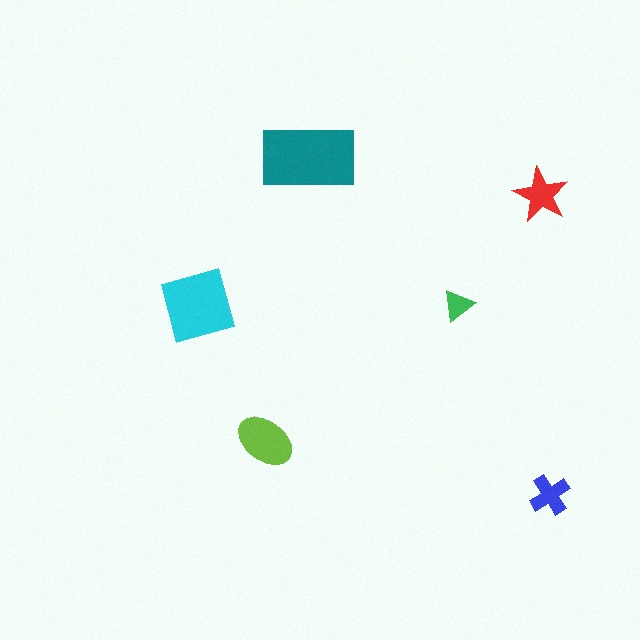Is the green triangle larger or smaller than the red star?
Smaller.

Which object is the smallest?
The green triangle.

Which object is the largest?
The teal rectangle.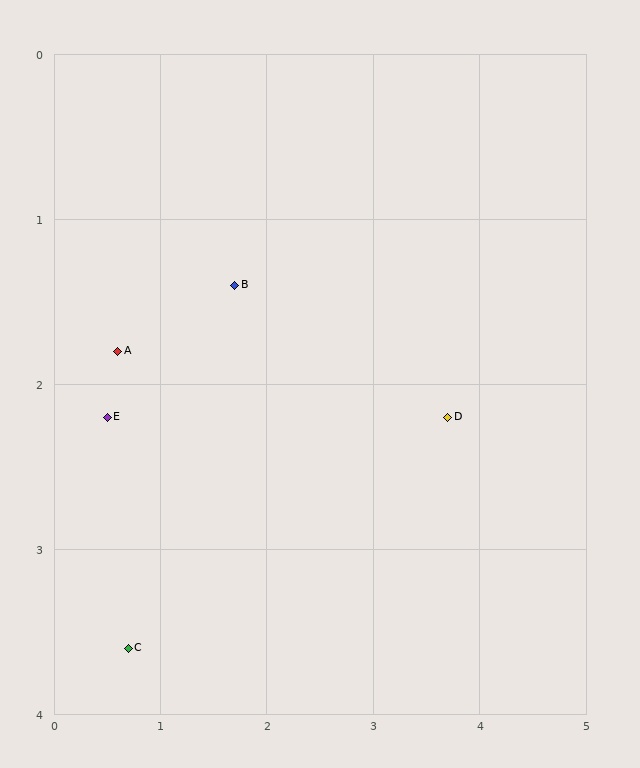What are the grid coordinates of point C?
Point C is at approximately (0.7, 3.6).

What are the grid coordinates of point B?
Point B is at approximately (1.7, 1.4).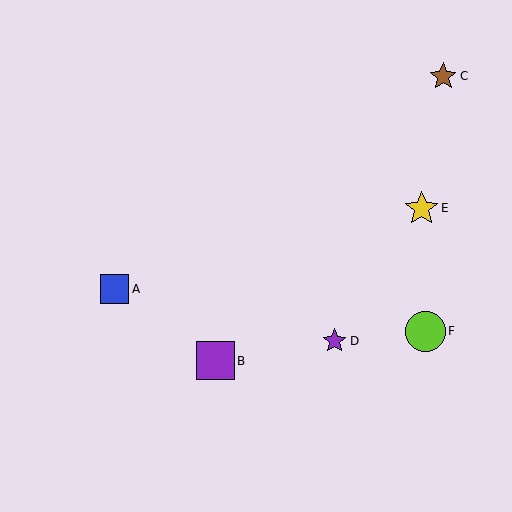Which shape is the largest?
The lime circle (labeled F) is the largest.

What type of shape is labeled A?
Shape A is a blue square.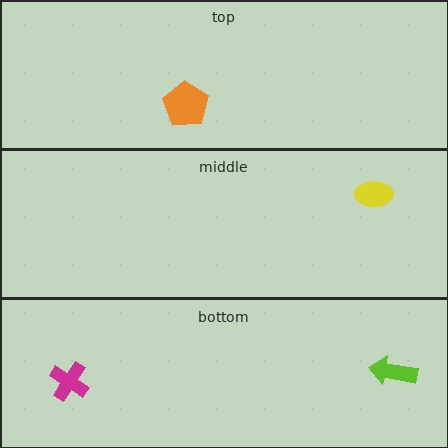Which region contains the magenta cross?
The bottom region.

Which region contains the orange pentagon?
The top region.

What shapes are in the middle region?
The yellow ellipse.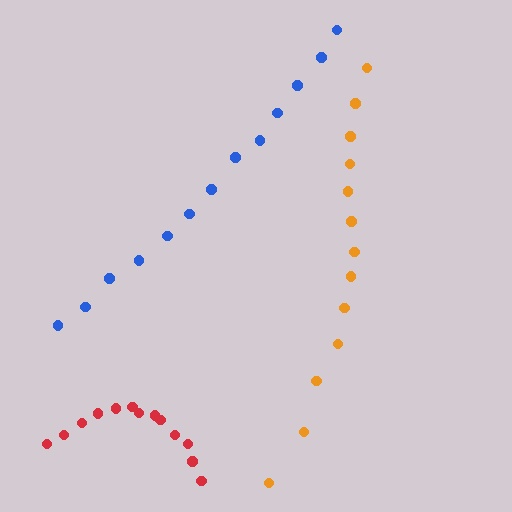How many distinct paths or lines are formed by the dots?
There are 3 distinct paths.